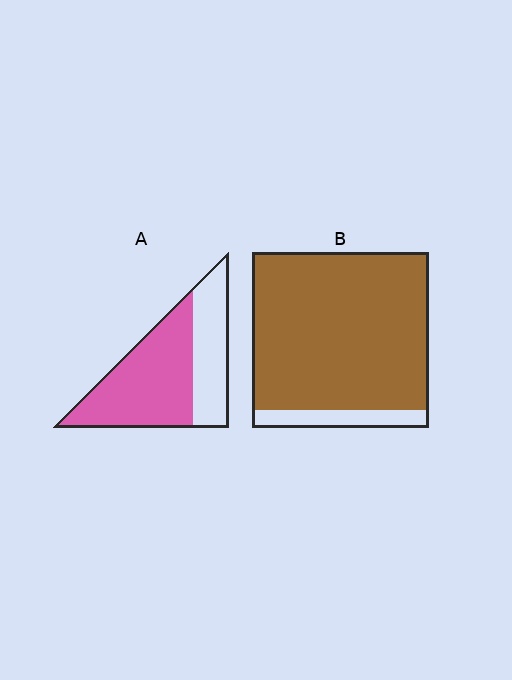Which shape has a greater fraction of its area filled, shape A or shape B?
Shape B.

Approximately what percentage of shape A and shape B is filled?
A is approximately 65% and B is approximately 90%.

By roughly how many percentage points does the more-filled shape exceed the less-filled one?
By roughly 25 percentage points (B over A).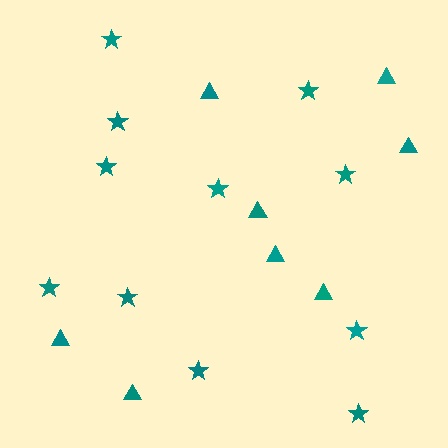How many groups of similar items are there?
There are 2 groups: one group of stars (11) and one group of triangles (8).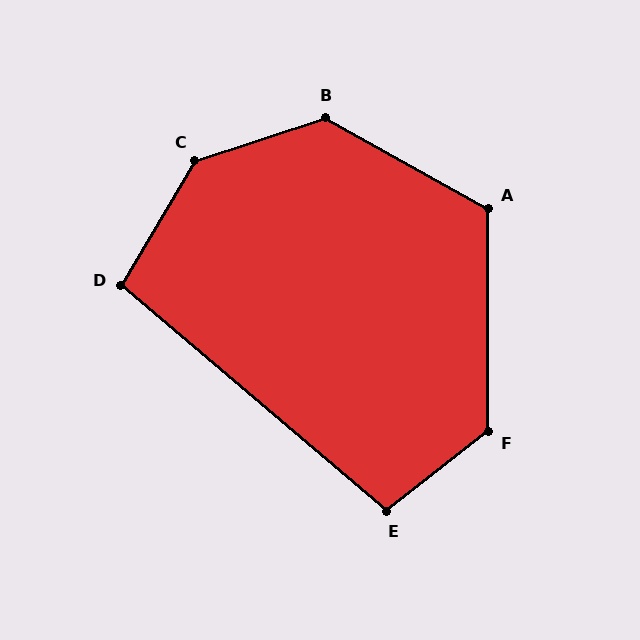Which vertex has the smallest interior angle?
D, at approximately 99 degrees.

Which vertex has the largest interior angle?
C, at approximately 139 degrees.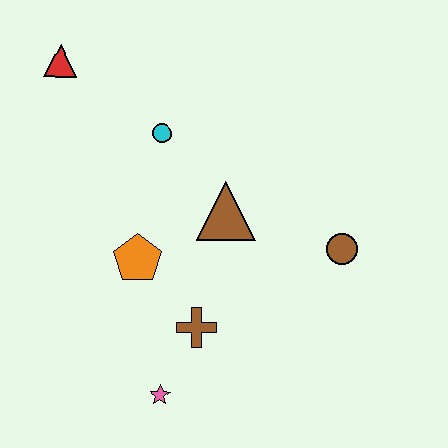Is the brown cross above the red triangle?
No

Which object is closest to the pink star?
The brown cross is closest to the pink star.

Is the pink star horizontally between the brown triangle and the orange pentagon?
Yes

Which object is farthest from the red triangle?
The pink star is farthest from the red triangle.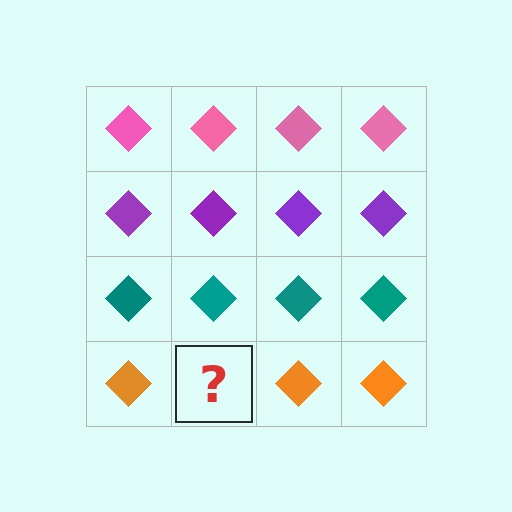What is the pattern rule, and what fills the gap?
The rule is that each row has a consistent color. The gap should be filled with an orange diamond.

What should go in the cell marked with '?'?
The missing cell should contain an orange diamond.